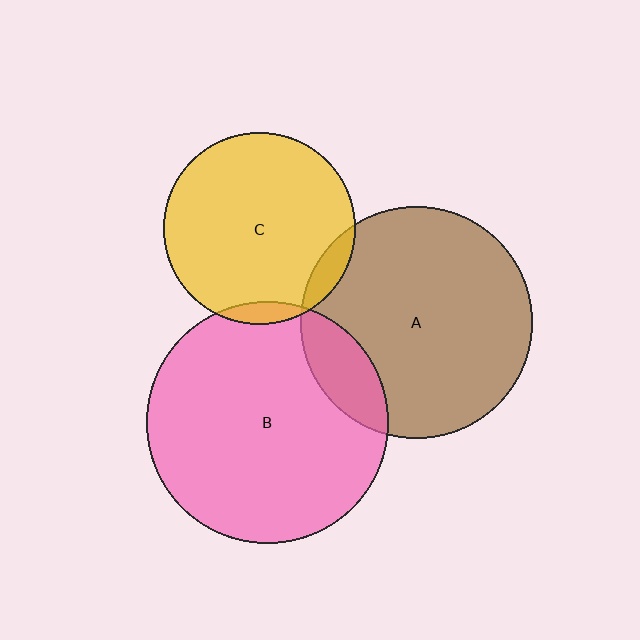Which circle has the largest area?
Circle B (pink).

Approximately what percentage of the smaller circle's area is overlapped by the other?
Approximately 5%.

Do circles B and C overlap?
Yes.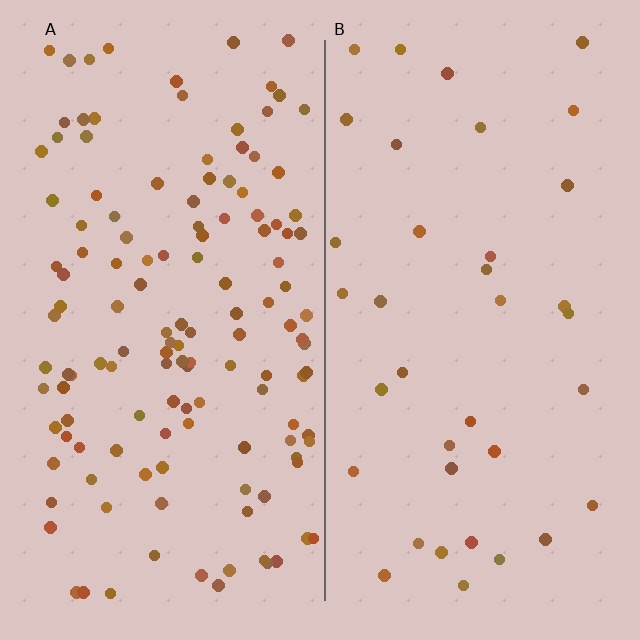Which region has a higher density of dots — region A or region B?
A (the left).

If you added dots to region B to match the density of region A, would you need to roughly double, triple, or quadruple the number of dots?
Approximately quadruple.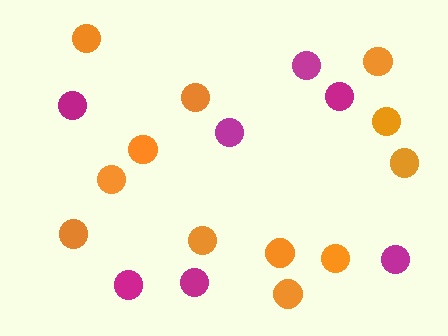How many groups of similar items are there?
There are 2 groups: one group of magenta circles (7) and one group of orange circles (12).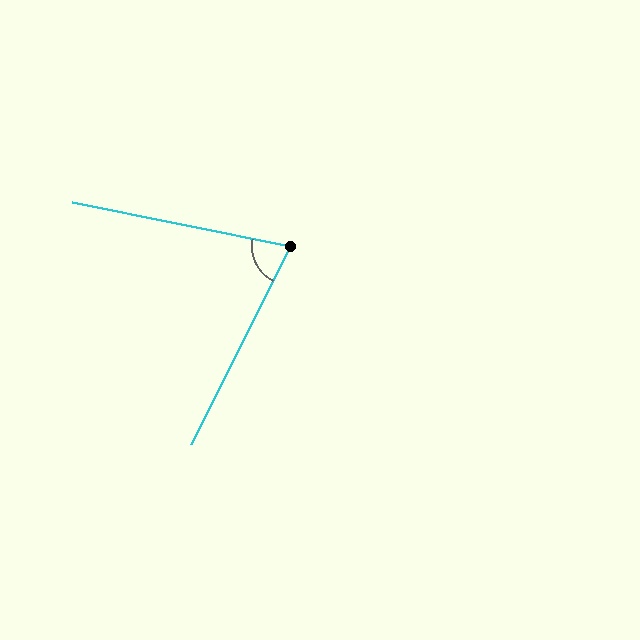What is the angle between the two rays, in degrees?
Approximately 75 degrees.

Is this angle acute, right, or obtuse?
It is acute.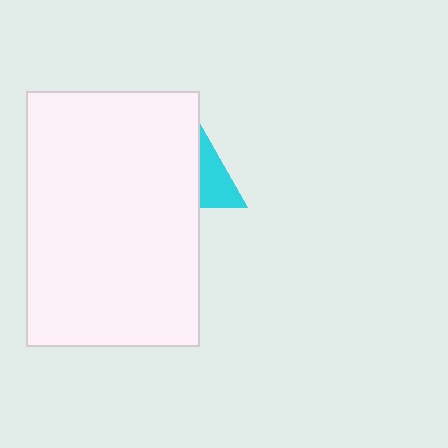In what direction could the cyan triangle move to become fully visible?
The cyan triangle could move right. That would shift it out from behind the white rectangle entirely.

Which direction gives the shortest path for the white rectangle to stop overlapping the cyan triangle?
Moving left gives the shortest separation.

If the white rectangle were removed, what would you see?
You would see the complete cyan triangle.